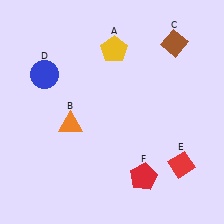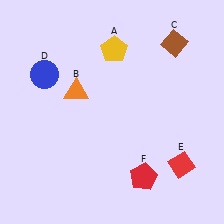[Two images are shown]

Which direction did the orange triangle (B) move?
The orange triangle (B) moved up.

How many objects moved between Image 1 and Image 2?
1 object moved between the two images.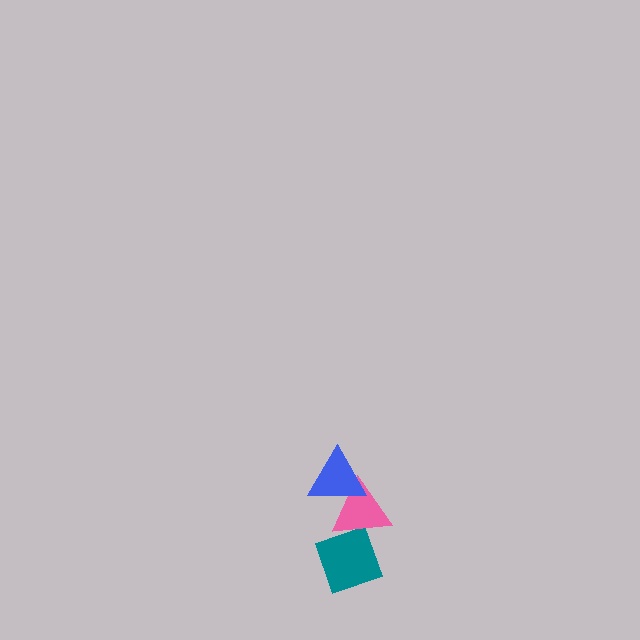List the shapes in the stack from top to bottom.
From top to bottom: the blue triangle, the pink triangle, the teal diamond.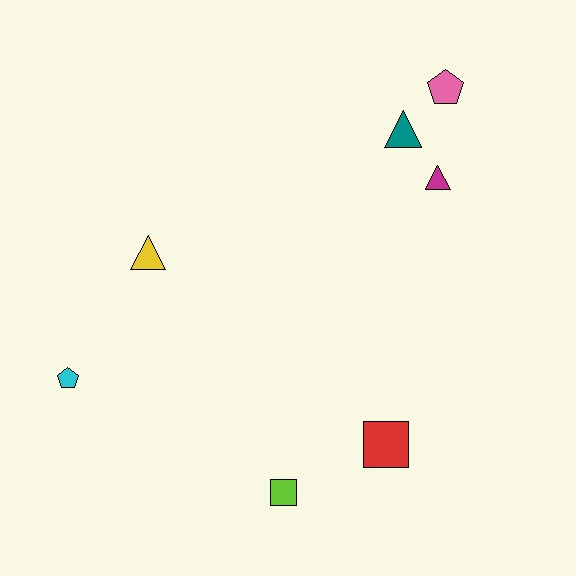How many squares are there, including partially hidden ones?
There are 2 squares.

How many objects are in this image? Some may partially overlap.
There are 7 objects.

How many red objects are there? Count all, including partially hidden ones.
There is 1 red object.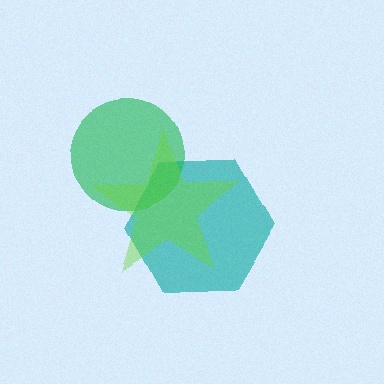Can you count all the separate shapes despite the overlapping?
Yes, there are 3 separate shapes.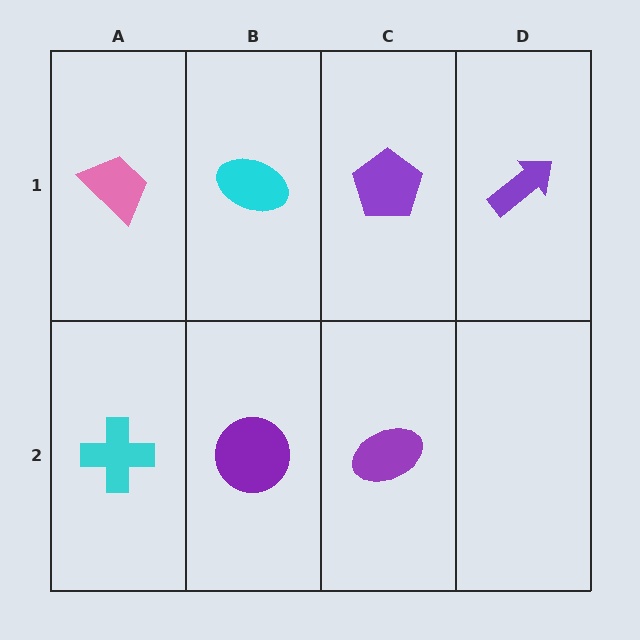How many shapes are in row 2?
3 shapes.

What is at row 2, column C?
A purple ellipse.